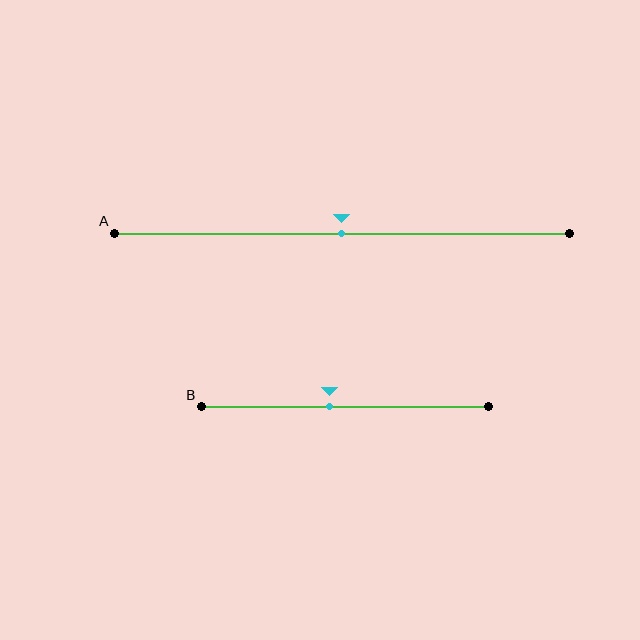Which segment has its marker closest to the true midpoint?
Segment A has its marker closest to the true midpoint.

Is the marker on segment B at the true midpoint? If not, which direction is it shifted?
No, the marker on segment B is shifted to the left by about 5% of the segment length.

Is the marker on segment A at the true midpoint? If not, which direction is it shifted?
Yes, the marker on segment A is at the true midpoint.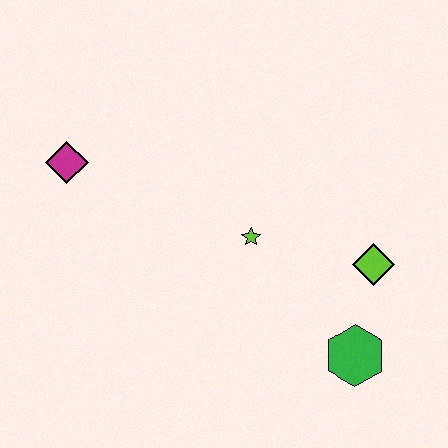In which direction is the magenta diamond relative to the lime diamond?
The magenta diamond is to the left of the lime diamond.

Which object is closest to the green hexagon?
The lime diamond is closest to the green hexagon.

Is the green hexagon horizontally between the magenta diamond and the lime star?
No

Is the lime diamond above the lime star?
No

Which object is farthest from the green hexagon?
The magenta diamond is farthest from the green hexagon.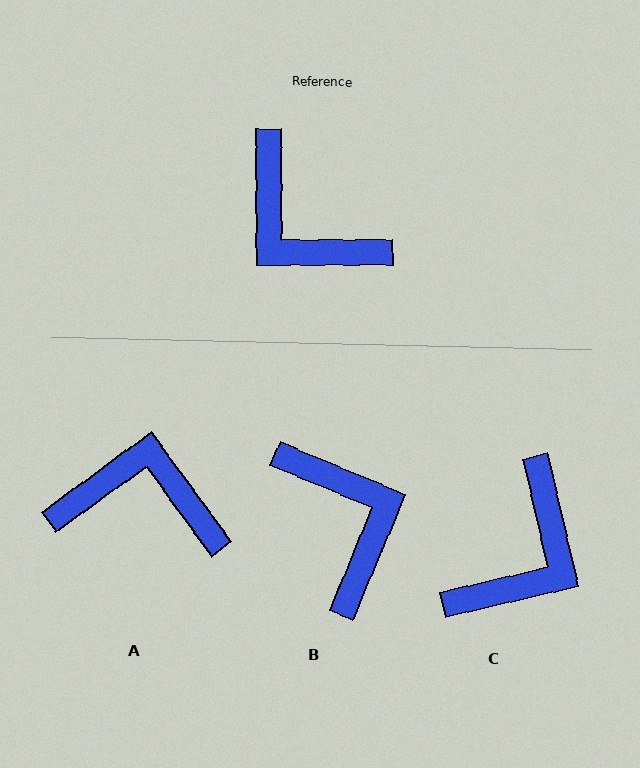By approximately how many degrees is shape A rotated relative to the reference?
Approximately 144 degrees clockwise.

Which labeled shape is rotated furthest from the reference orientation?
B, about 157 degrees away.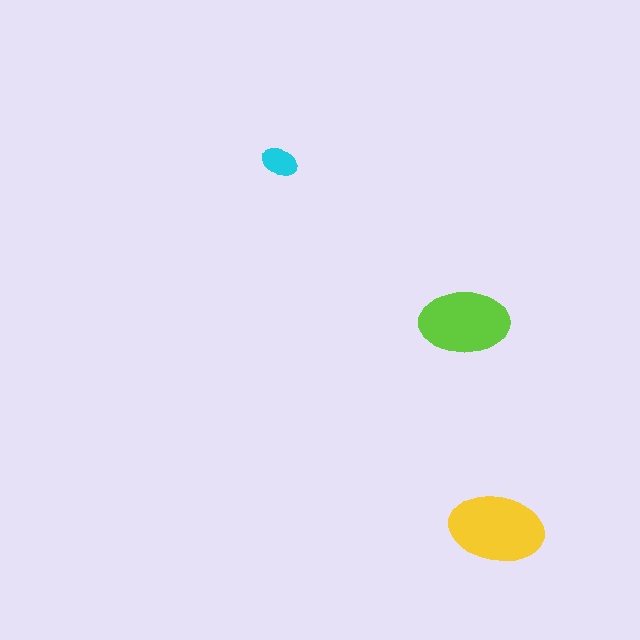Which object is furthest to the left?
The cyan ellipse is leftmost.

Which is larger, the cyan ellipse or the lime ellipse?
The lime one.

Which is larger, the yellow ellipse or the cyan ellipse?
The yellow one.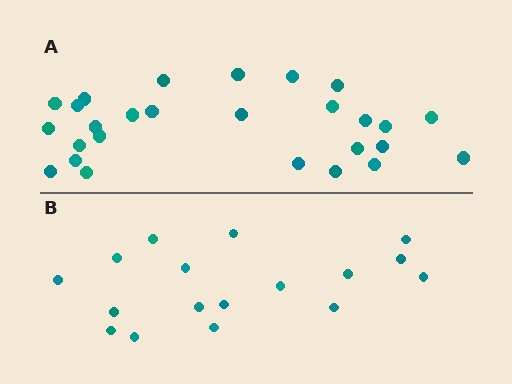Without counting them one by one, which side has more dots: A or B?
Region A (the top region) has more dots.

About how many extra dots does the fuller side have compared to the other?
Region A has roughly 10 or so more dots than region B.